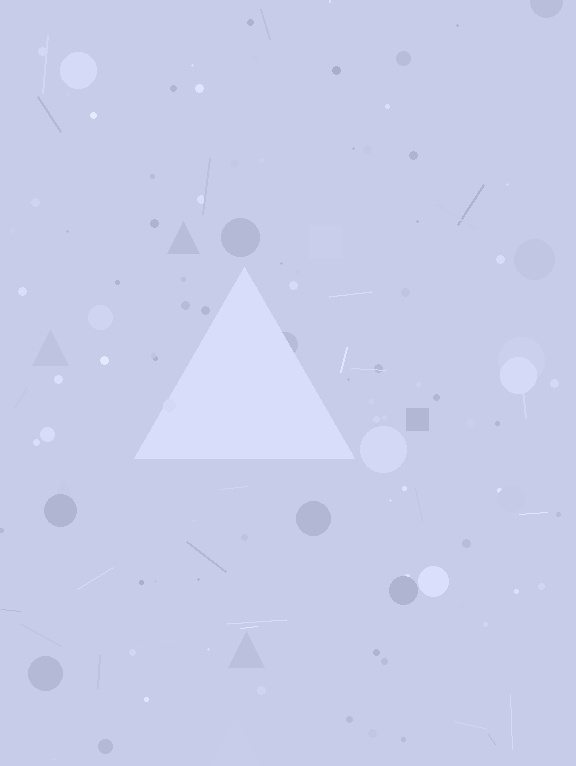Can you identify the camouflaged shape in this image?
The camouflaged shape is a triangle.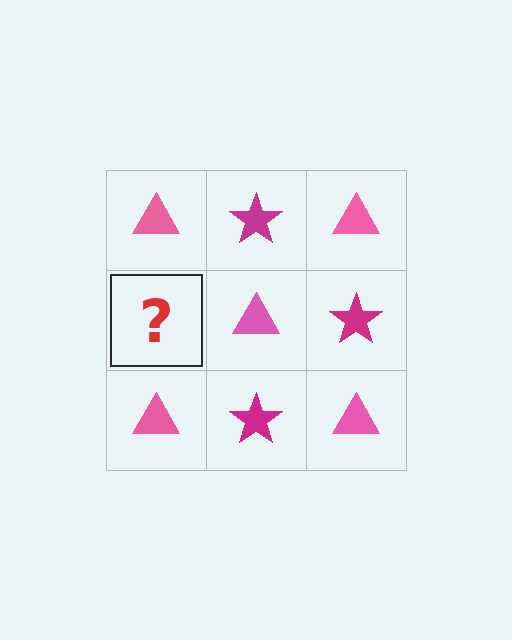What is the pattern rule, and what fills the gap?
The rule is that it alternates pink triangle and magenta star in a checkerboard pattern. The gap should be filled with a magenta star.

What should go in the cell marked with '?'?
The missing cell should contain a magenta star.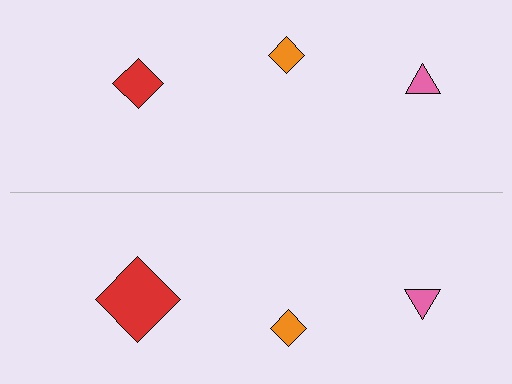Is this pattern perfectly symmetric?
No, the pattern is not perfectly symmetric. The red diamond on the bottom side has a different size than its mirror counterpart.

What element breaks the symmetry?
The red diamond on the bottom side has a different size than its mirror counterpart.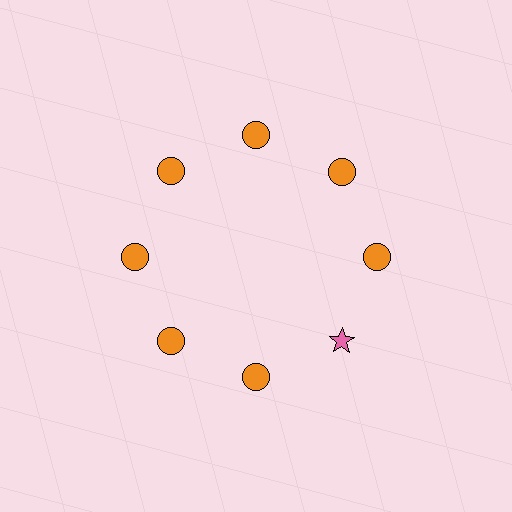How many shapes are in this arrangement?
There are 8 shapes arranged in a ring pattern.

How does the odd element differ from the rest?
It differs in both color (pink instead of orange) and shape (star instead of circle).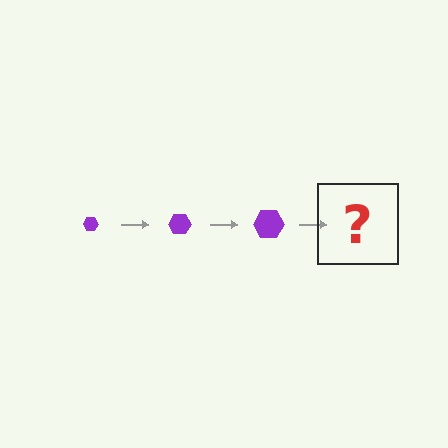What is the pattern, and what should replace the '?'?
The pattern is that the hexagon gets progressively larger each step. The '?' should be a purple hexagon, larger than the previous one.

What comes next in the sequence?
The next element should be a purple hexagon, larger than the previous one.